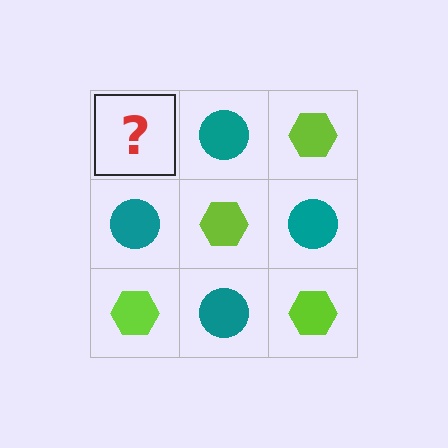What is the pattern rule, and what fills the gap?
The rule is that it alternates lime hexagon and teal circle in a checkerboard pattern. The gap should be filled with a lime hexagon.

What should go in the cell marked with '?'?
The missing cell should contain a lime hexagon.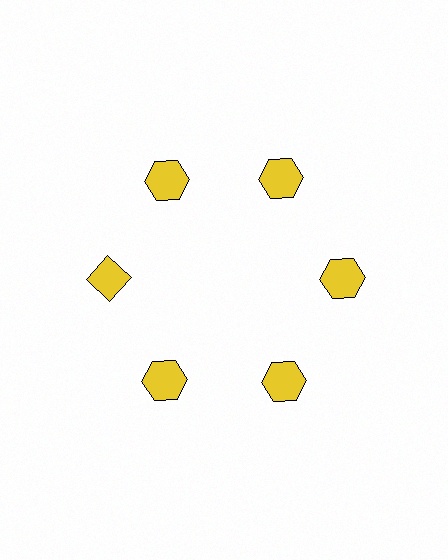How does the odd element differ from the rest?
It has a different shape: diamond instead of hexagon.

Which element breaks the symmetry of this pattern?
The yellow diamond at roughly the 9 o'clock position breaks the symmetry. All other shapes are yellow hexagons.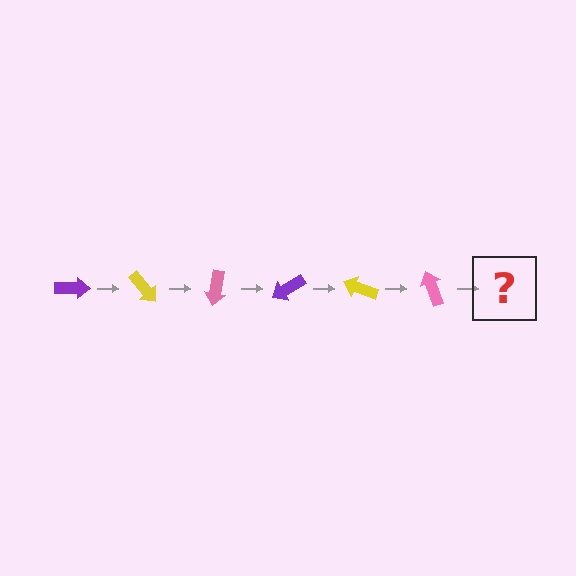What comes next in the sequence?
The next element should be a purple arrow, rotated 300 degrees from the start.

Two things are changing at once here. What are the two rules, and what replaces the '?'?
The two rules are that it rotates 50 degrees each step and the color cycles through purple, yellow, and pink. The '?' should be a purple arrow, rotated 300 degrees from the start.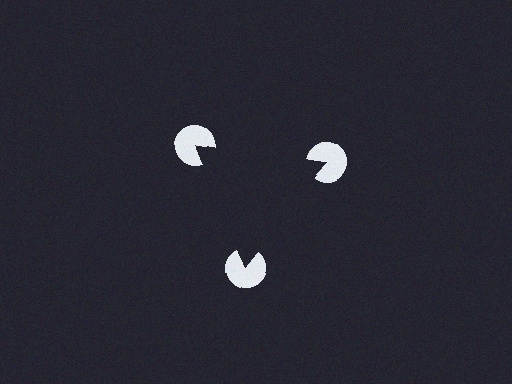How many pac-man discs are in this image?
There are 3 — one at each vertex of the illusory triangle.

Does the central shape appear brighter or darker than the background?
It typically appears slightly darker than the background, even though no actual brightness change is drawn.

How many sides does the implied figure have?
3 sides.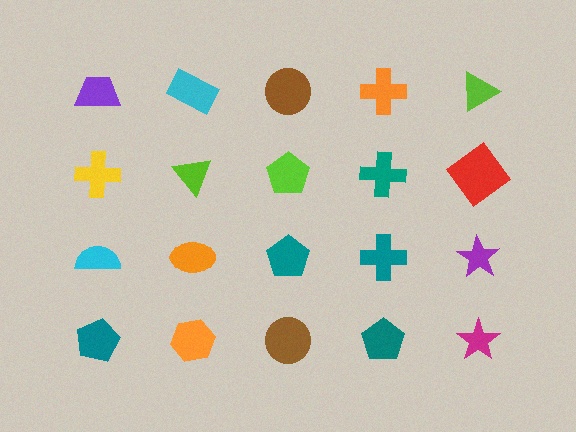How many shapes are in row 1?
5 shapes.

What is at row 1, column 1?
A purple trapezoid.